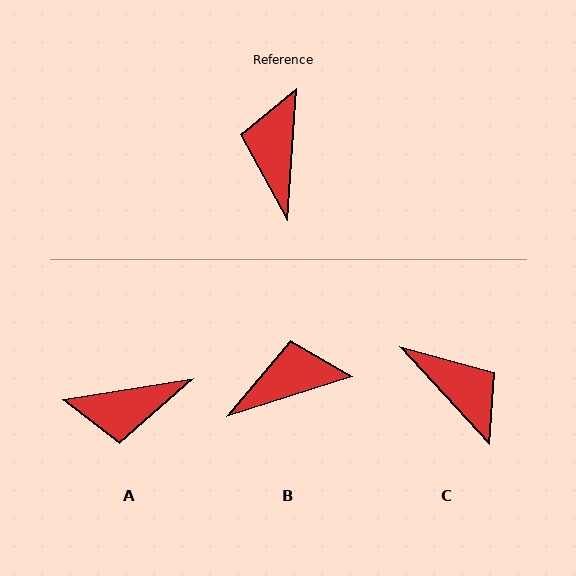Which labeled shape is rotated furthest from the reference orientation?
C, about 134 degrees away.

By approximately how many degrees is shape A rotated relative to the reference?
Approximately 103 degrees counter-clockwise.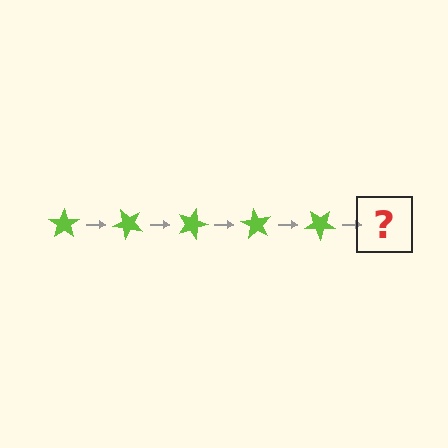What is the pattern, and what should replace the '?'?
The pattern is that the star rotates 45 degrees each step. The '?' should be a lime star rotated 225 degrees.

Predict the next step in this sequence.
The next step is a lime star rotated 225 degrees.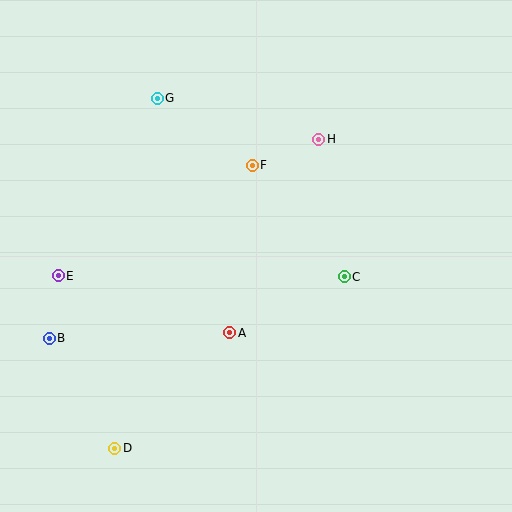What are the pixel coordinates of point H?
Point H is at (319, 139).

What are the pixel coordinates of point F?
Point F is at (252, 165).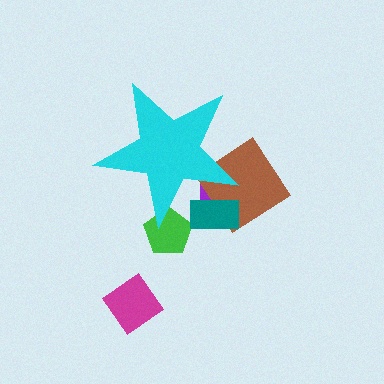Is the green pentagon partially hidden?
Yes, the green pentagon is partially hidden behind the cyan star.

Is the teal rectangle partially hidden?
Yes, the teal rectangle is partially hidden behind the cyan star.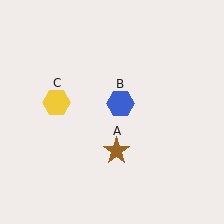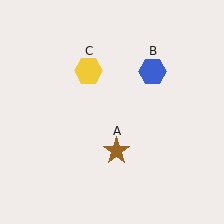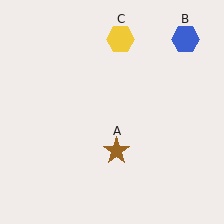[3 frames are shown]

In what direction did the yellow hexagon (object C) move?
The yellow hexagon (object C) moved up and to the right.